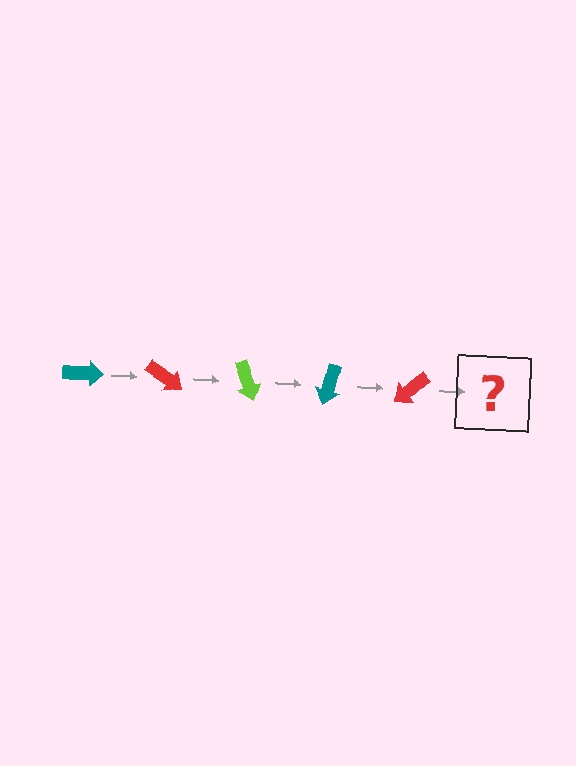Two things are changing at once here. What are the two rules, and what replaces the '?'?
The two rules are that it rotates 35 degrees each step and the color cycles through teal, red, and lime. The '?' should be a lime arrow, rotated 175 degrees from the start.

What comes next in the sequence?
The next element should be a lime arrow, rotated 175 degrees from the start.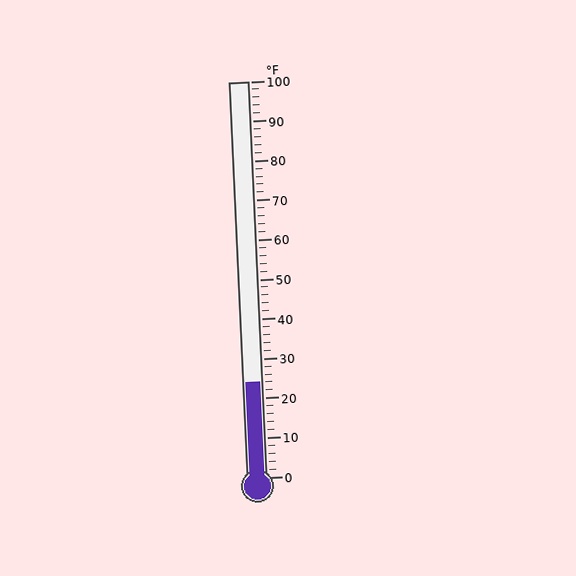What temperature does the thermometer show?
The thermometer shows approximately 24°F.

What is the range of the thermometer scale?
The thermometer scale ranges from 0°F to 100°F.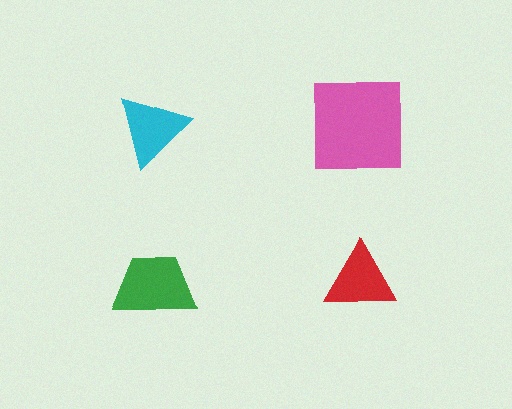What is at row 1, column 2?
A pink square.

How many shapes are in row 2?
2 shapes.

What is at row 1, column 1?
A cyan triangle.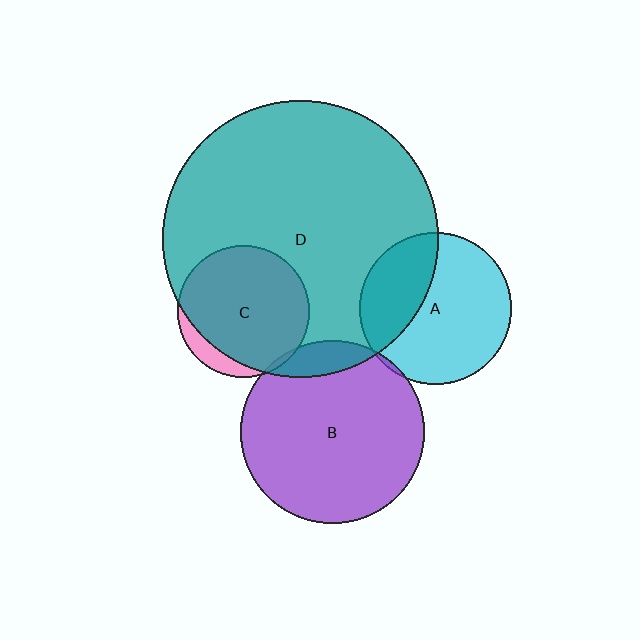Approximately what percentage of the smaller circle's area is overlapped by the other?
Approximately 90%.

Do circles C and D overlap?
Yes.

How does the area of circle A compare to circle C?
Approximately 1.3 times.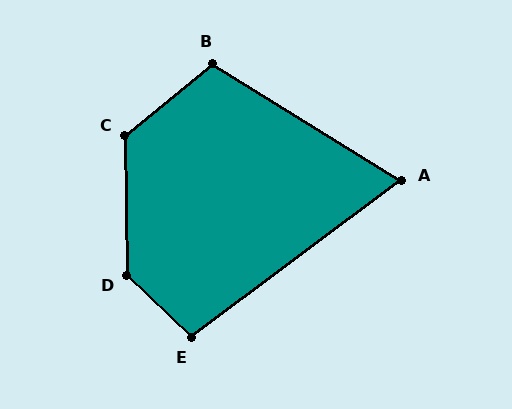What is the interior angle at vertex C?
Approximately 129 degrees (obtuse).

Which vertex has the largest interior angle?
D, at approximately 134 degrees.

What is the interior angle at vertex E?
Approximately 100 degrees (obtuse).